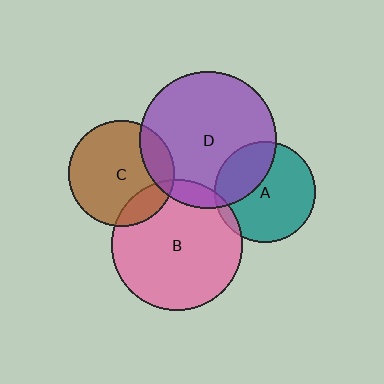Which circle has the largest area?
Circle D (purple).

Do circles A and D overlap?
Yes.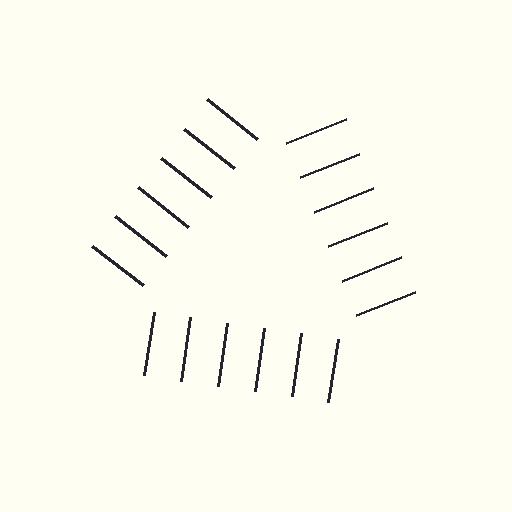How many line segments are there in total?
18 — 6 along each of the 3 edges.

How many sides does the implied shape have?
3 sides — the line-ends trace a triangle.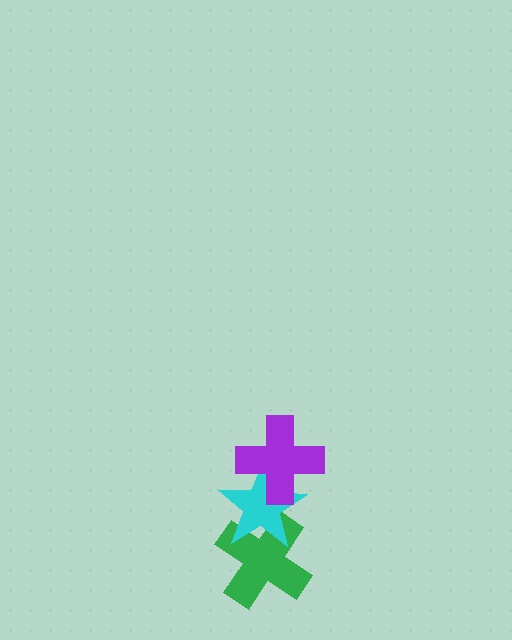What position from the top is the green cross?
The green cross is 3rd from the top.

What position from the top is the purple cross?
The purple cross is 1st from the top.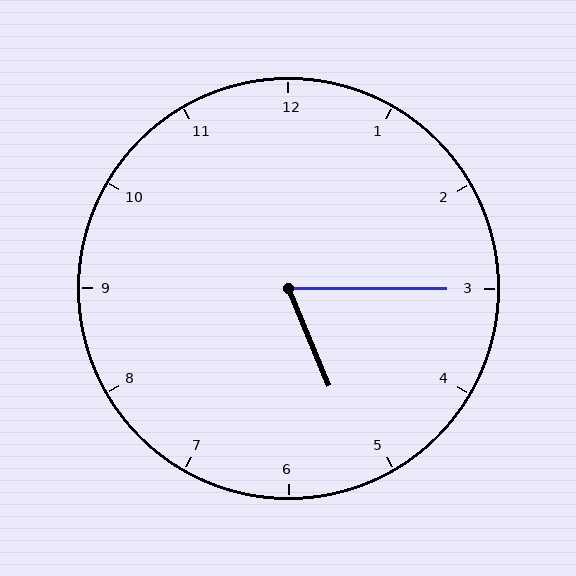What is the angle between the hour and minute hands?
Approximately 68 degrees.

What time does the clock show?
5:15.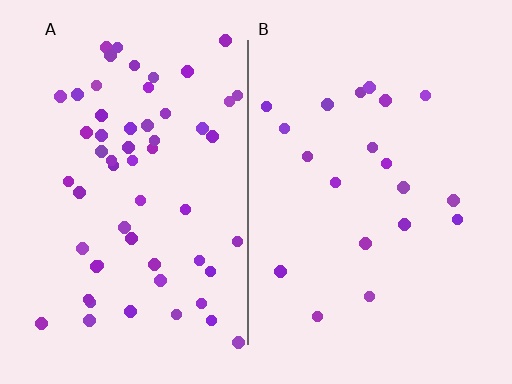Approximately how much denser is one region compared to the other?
Approximately 2.9× — region A over region B.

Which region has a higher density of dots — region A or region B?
A (the left).